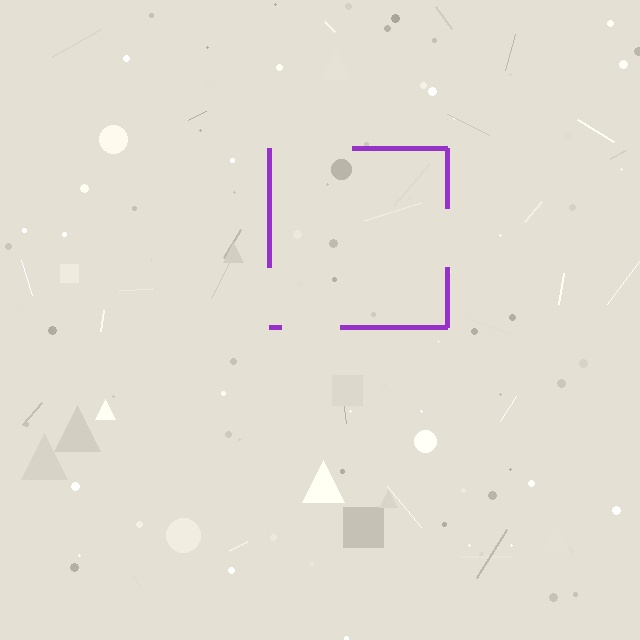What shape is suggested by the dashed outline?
The dashed outline suggests a square.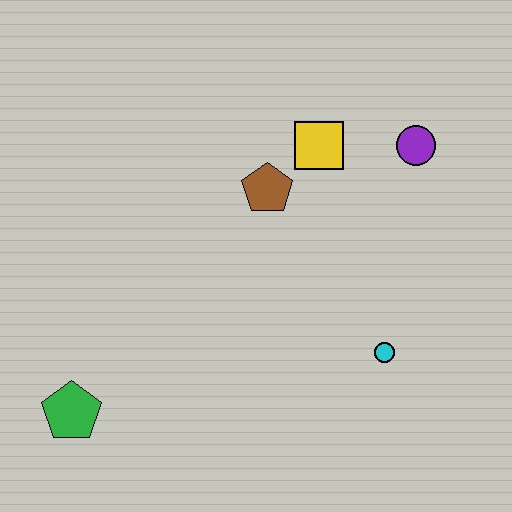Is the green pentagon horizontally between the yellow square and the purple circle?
No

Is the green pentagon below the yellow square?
Yes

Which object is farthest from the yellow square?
The green pentagon is farthest from the yellow square.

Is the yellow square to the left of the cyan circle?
Yes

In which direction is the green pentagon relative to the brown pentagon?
The green pentagon is below the brown pentagon.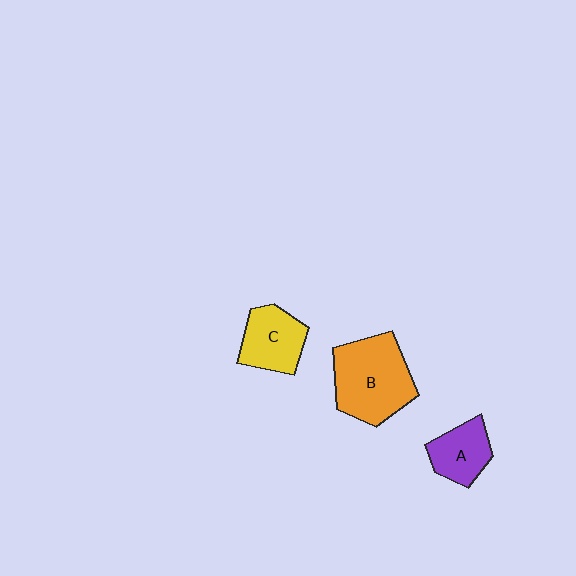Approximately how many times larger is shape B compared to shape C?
Approximately 1.6 times.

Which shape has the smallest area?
Shape A (purple).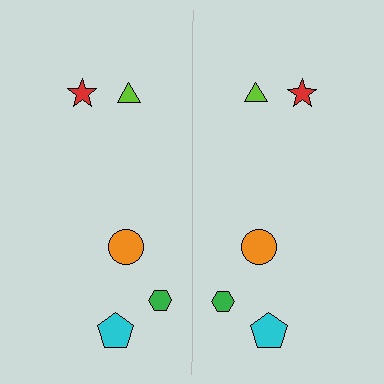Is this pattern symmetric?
Yes, this pattern has bilateral (reflection) symmetry.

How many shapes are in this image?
There are 10 shapes in this image.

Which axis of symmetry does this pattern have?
The pattern has a vertical axis of symmetry running through the center of the image.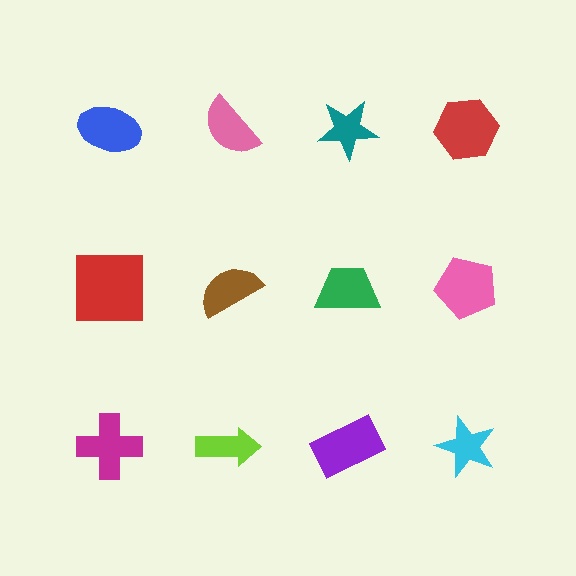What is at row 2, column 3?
A green trapezoid.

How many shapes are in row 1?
4 shapes.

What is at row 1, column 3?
A teal star.